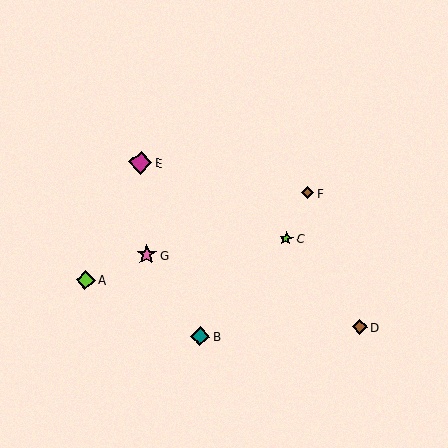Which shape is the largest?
The magenta diamond (labeled E) is the largest.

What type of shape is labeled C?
Shape C is a lime star.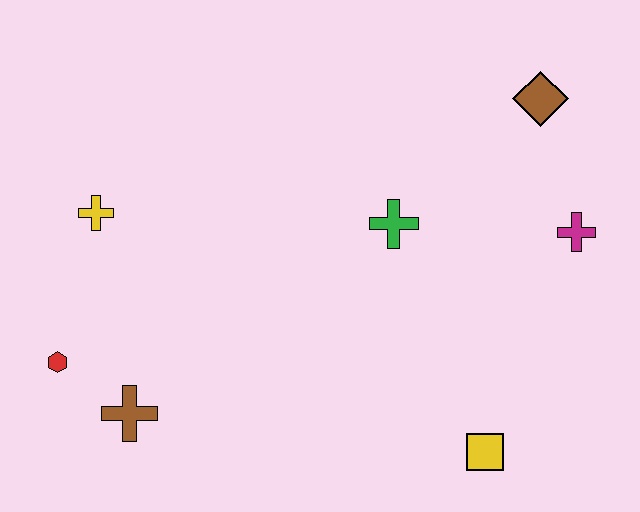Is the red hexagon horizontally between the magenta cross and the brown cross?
No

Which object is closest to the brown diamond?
The magenta cross is closest to the brown diamond.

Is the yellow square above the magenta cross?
No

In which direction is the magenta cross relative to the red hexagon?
The magenta cross is to the right of the red hexagon.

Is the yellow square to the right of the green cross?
Yes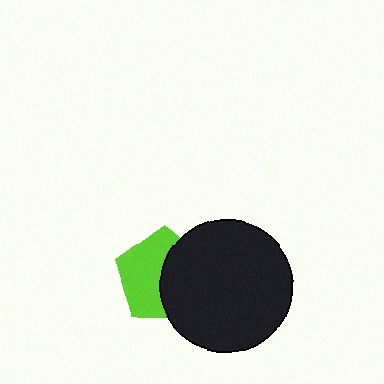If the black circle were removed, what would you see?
You would see the complete lime pentagon.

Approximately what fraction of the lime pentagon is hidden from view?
Roughly 47% of the lime pentagon is hidden behind the black circle.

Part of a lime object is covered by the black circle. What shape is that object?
It is a pentagon.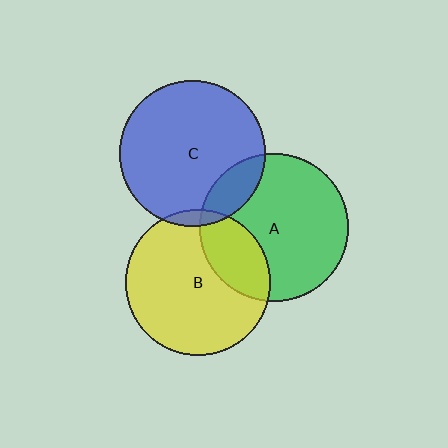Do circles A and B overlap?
Yes.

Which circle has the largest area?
Circle A (green).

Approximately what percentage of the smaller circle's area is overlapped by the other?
Approximately 25%.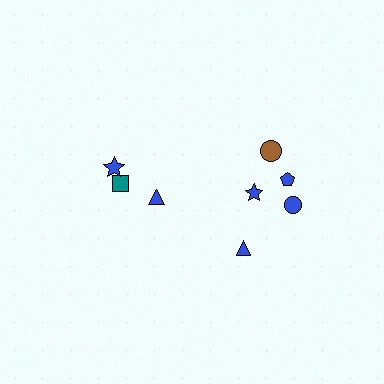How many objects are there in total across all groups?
There are 8 objects.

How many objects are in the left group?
There are 3 objects.